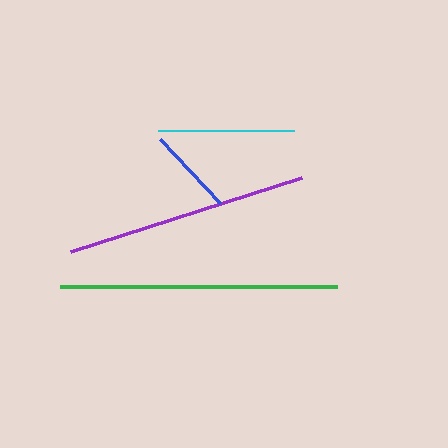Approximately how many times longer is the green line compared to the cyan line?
The green line is approximately 2.0 times the length of the cyan line.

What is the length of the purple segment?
The purple segment is approximately 243 pixels long.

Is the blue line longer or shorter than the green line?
The green line is longer than the blue line.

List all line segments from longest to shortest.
From longest to shortest: green, purple, cyan, blue.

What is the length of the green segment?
The green segment is approximately 277 pixels long.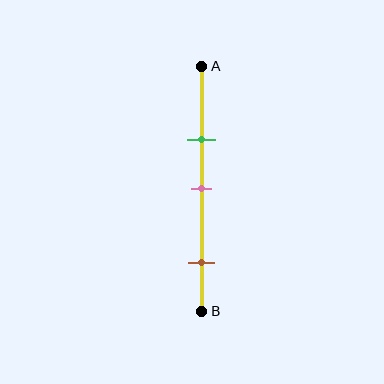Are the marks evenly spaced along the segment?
No, the marks are not evenly spaced.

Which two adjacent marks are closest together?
The green and pink marks are the closest adjacent pair.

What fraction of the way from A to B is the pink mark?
The pink mark is approximately 50% (0.5) of the way from A to B.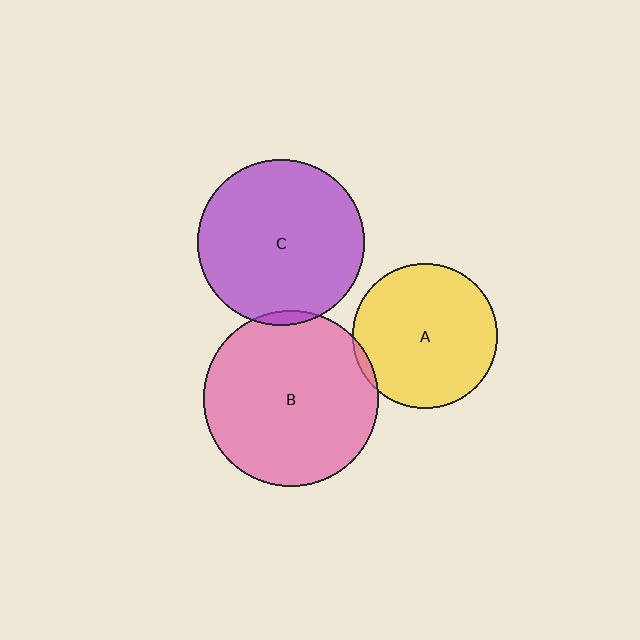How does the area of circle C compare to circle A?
Approximately 1.3 times.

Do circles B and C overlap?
Yes.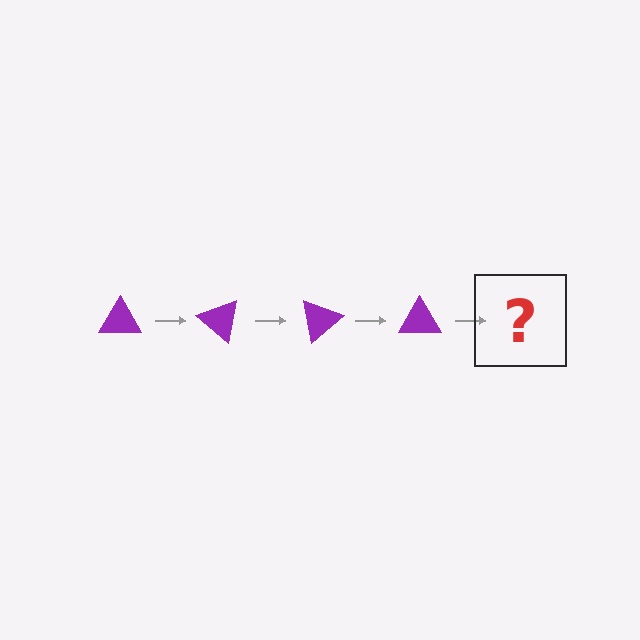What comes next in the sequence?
The next element should be a purple triangle rotated 160 degrees.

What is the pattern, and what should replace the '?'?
The pattern is that the triangle rotates 40 degrees each step. The '?' should be a purple triangle rotated 160 degrees.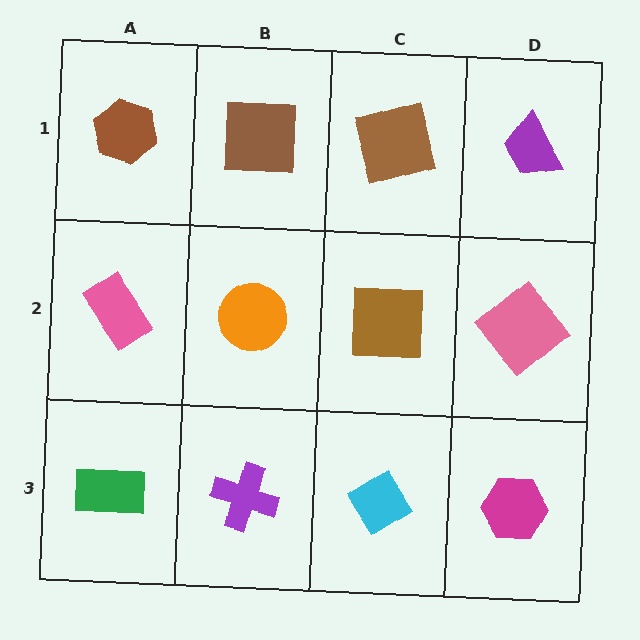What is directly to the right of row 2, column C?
A pink diamond.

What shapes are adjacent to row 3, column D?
A pink diamond (row 2, column D), a cyan diamond (row 3, column C).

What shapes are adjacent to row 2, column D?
A purple trapezoid (row 1, column D), a magenta hexagon (row 3, column D), a brown square (row 2, column C).